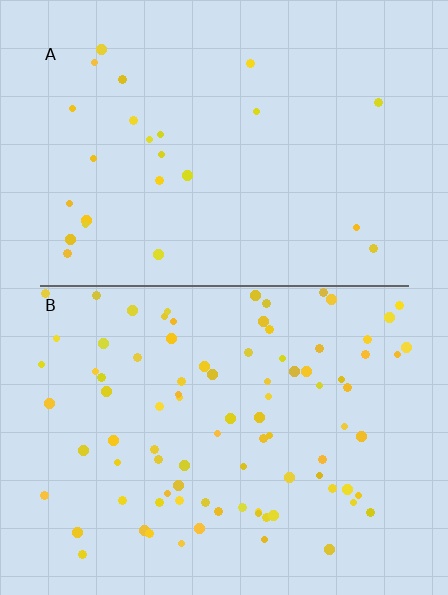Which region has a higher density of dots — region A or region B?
B (the bottom).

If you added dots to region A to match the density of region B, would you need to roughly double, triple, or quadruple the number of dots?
Approximately quadruple.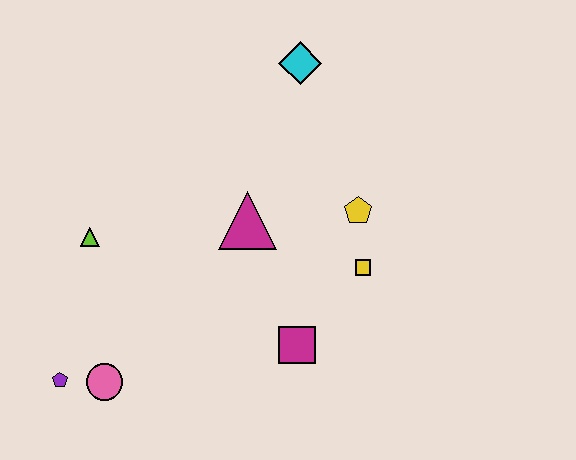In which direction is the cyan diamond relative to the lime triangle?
The cyan diamond is to the right of the lime triangle.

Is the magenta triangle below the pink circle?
No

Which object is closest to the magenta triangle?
The yellow pentagon is closest to the magenta triangle.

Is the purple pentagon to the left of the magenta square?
Yes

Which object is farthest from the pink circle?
The cyan diamond is farthest from the pink circle.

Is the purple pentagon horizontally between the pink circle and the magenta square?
No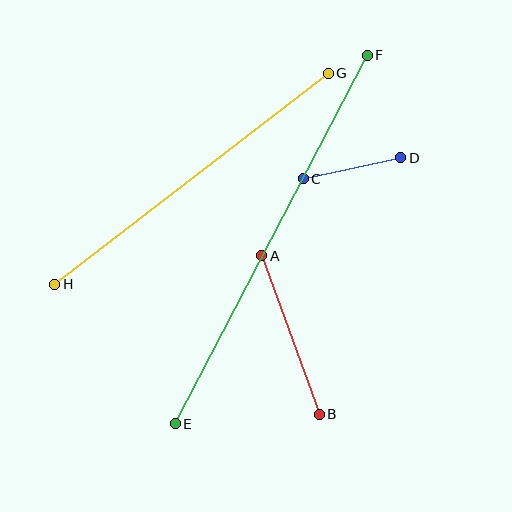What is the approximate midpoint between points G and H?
The midpoint is at approximately (192, 179) pixels.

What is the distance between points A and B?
The distance is approximately 169 pixels.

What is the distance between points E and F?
The distance is approximately 415 pixels.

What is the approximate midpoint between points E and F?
The midpoint is at approximately (271, 240) pixels.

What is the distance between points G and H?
The distance is approximately 345 pixels.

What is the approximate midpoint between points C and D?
The midpoint is at approximately (352, 168) pixels.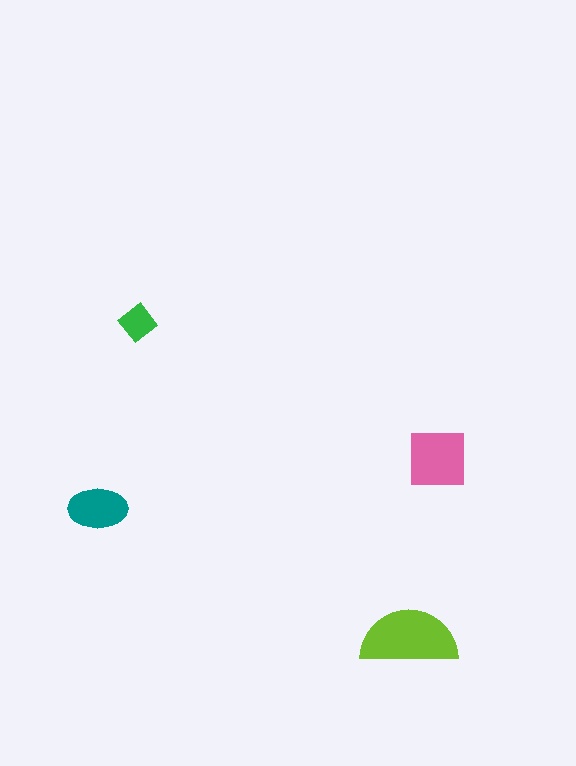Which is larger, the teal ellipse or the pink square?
The pink square.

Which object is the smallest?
The green diamond.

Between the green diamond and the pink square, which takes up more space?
The pink square.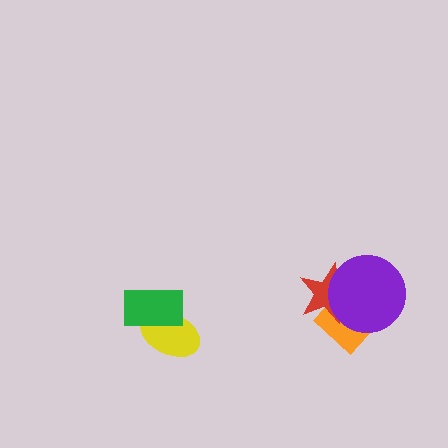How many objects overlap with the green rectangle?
1 object overlaps with the green rectangle.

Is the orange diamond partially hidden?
Yes, it is partially covered by another shape.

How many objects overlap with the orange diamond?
2 objects overlap with the orange diamond.